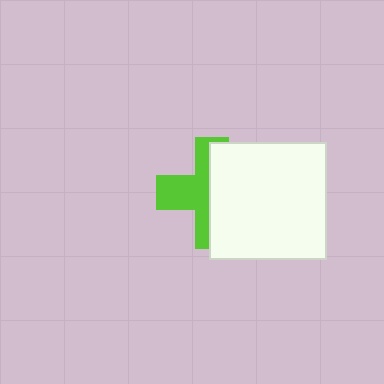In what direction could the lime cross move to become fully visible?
The lime cross could move left. That would shift it out from behind the white square entirely.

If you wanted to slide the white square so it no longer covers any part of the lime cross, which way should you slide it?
Slide it right — that is the most direct way to separate the two shapes.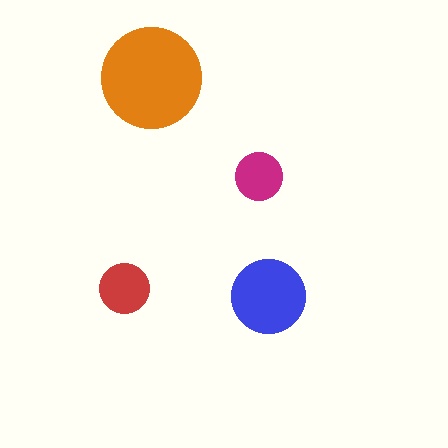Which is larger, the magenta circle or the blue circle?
The blue one.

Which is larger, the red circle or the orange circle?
The orange one.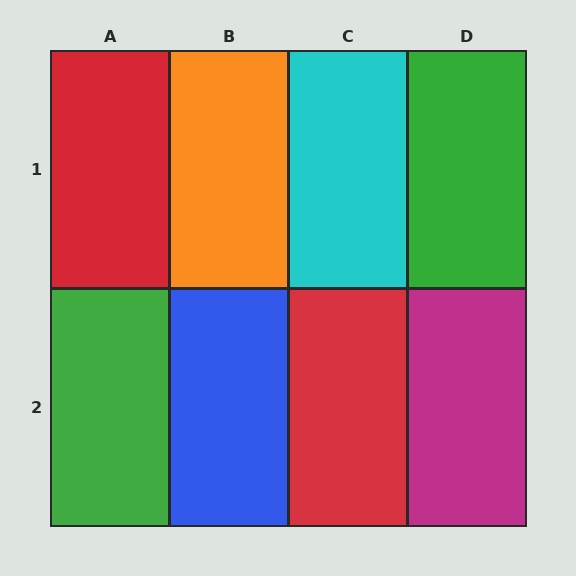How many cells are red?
2 cells are red.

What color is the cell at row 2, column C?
Red.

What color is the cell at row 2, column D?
Magenta.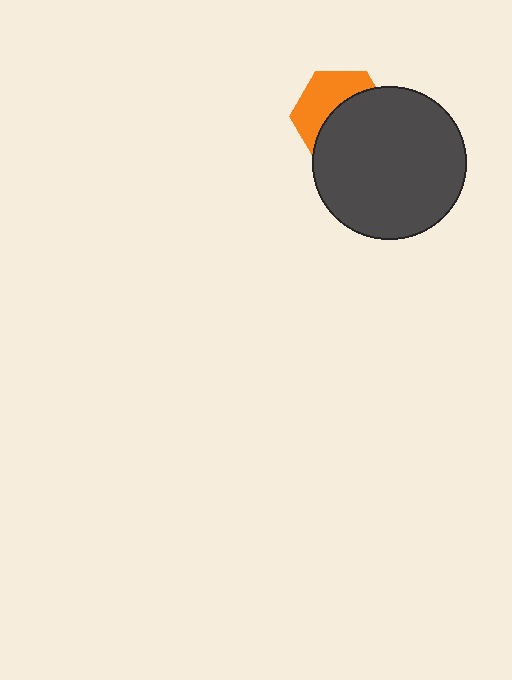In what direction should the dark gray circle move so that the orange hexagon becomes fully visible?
The dark gray circle should move toward the lower-right. That is the shortest direction to clear the overlap and leave the orange hexagon fully visible.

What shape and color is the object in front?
The object in front is a dark gray circle.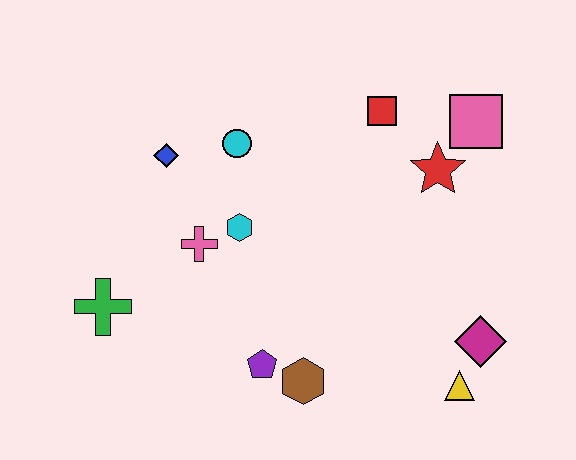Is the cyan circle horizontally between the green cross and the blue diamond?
No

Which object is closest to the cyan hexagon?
The pink cross is closest to the cyan hexagon.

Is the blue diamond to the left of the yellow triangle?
Yes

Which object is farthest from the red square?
The green cross is farthest from the red square.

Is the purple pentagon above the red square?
No